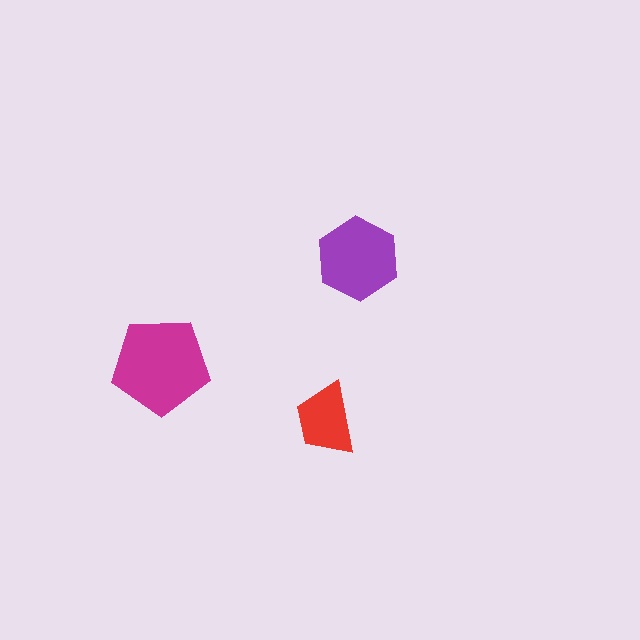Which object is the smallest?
The red trapezoid.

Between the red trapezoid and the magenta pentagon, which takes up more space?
The magenta pentagon.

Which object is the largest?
The magenta pentagon.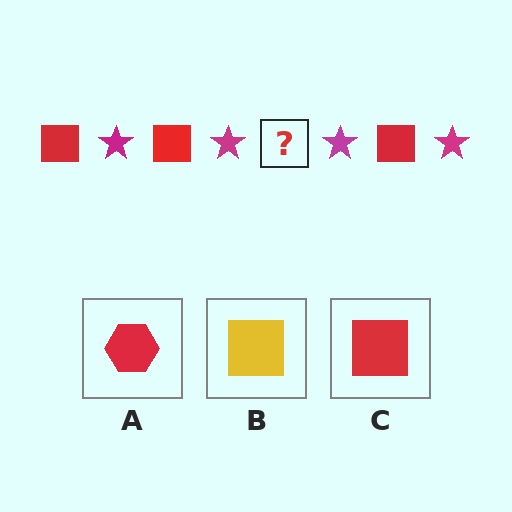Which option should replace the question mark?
Option C.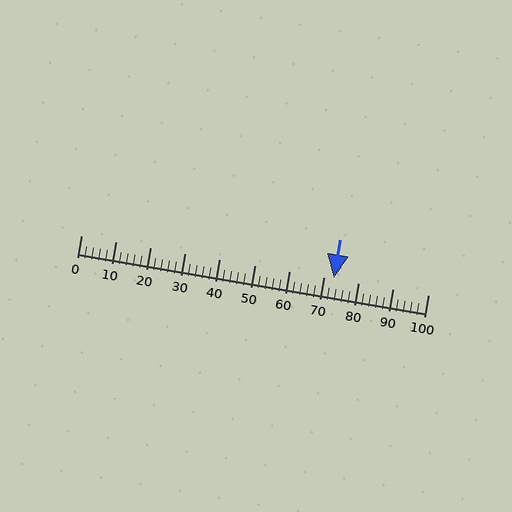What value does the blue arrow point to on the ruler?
The blue arrow points to approximately 73.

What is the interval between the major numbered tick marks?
The major tick marks are spaced 10 units apart.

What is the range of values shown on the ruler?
The ruler shows values from 0 to 100.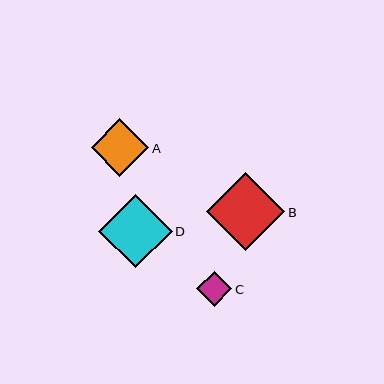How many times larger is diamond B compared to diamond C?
Diamond B is approximately 2.2 times the size of diamond C.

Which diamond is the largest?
Diamond B is the largest with a size of approximately 79 pixels.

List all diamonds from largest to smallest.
From largest to smallest: B, D, A, C.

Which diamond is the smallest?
Diamond C is the smallest with a size of approximately 36 pixels.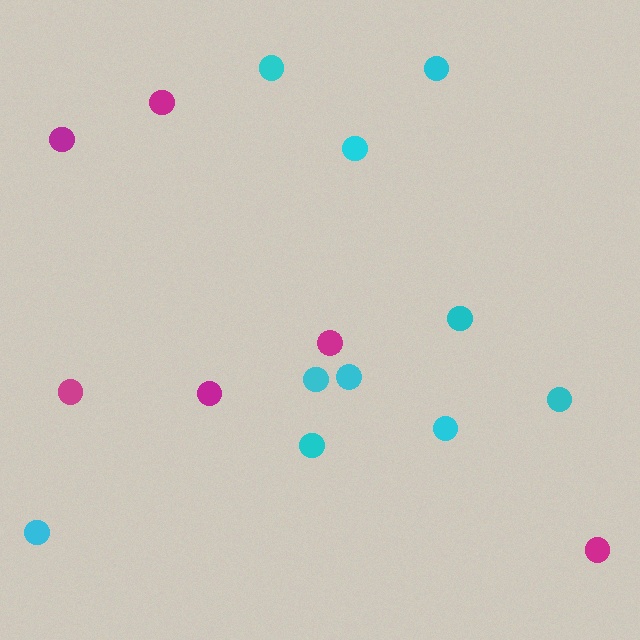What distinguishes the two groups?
There are 2 groups: one group of cyan circles (10) and one group of magenta circles (6).